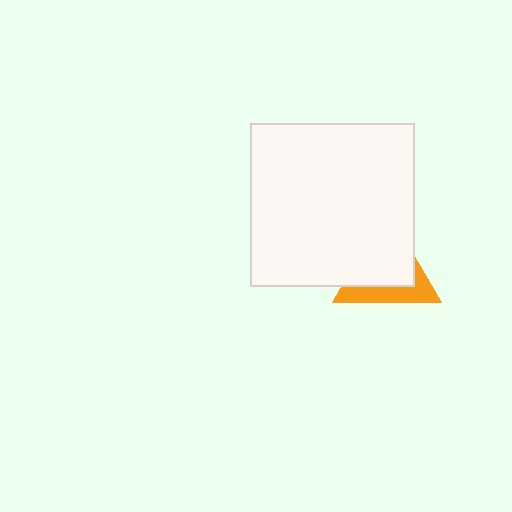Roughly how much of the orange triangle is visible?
A small part of it is visible (roughly 36%).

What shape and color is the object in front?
The object in front is a white square.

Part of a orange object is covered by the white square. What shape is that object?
It is a triangle.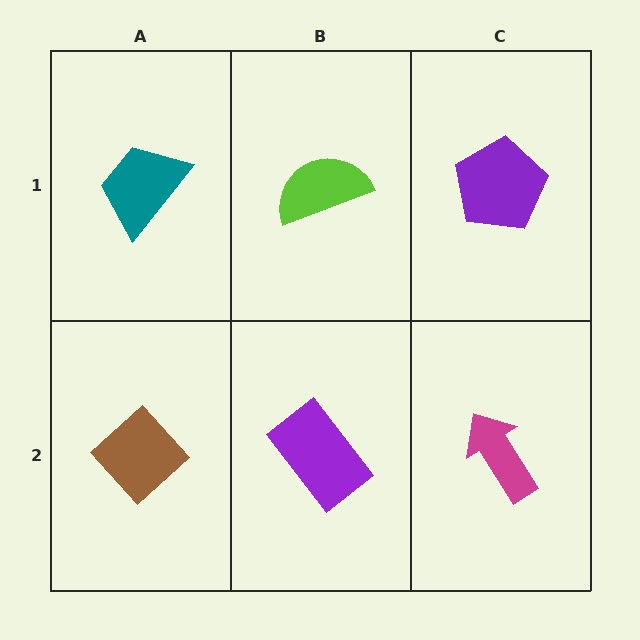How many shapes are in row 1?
3 shapes.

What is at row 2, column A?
A brown diamond.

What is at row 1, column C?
A purple pentagon.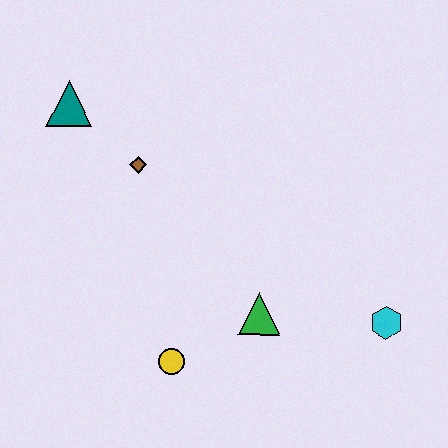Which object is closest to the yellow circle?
The green triangle is closest to the yellow circle.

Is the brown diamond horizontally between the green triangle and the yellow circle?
No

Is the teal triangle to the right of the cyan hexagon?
No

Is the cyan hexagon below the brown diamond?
Yes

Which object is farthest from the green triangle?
The teal triangle is farthest from the green triangle.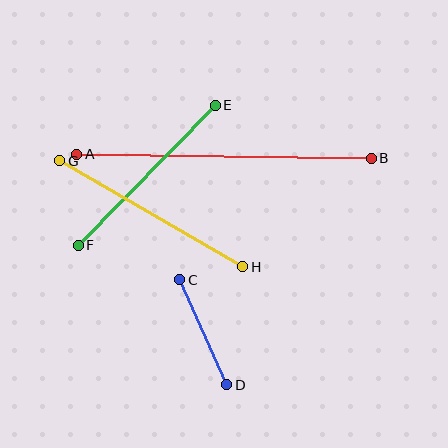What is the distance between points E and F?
The distance is approximately 195 pixels.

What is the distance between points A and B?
The distance is approximately 295 pixels.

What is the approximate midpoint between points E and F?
The midpoint is at approximately (147, 175) pixels.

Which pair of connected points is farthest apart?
Points A and B are farthest apart.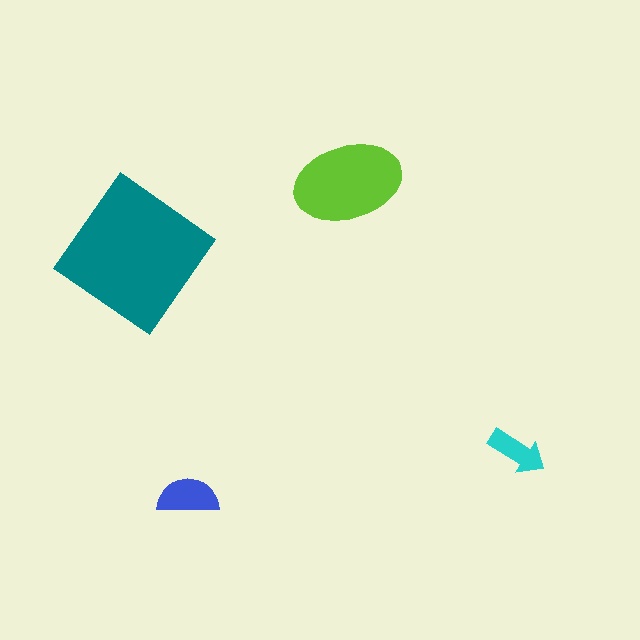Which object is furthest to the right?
The cyan arrow is rightmost.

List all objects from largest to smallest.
The teal diamond, the lime ellipse, the blue semicircle, the cyan arrow.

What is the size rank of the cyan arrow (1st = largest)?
4th.